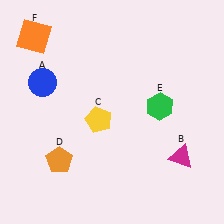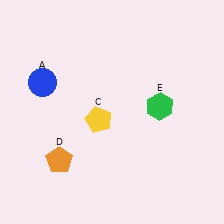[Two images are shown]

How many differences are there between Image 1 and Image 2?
There are 2 differences between the two images.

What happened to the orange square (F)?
The orange square (F) was removed in Image 2. It was in the top-left area of Image 1.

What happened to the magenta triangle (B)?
The magenta triangle (B) was removed in Image 2. It was in the bottom-right area of Image 1.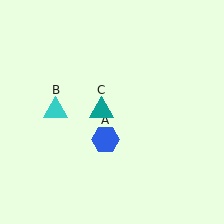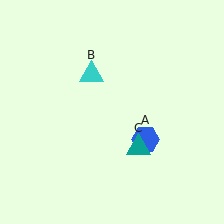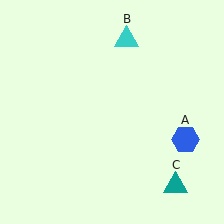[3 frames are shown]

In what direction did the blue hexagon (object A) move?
The blue hexagon (object A) moved right.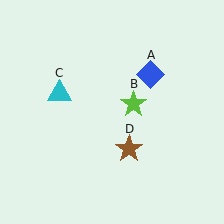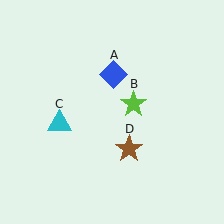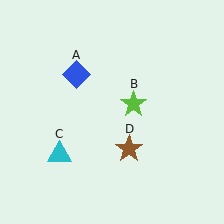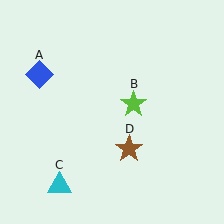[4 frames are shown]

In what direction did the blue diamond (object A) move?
The blue diamond (object A) moved left.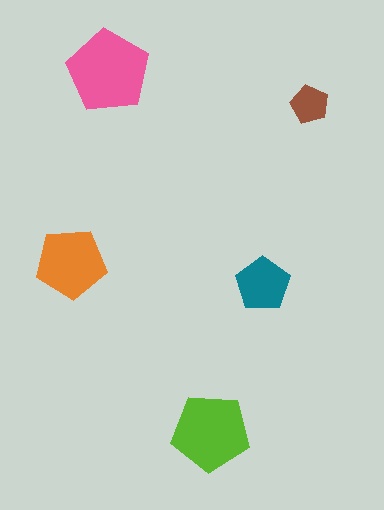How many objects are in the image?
There are 5 objects in the image.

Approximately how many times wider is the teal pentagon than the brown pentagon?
About 1.5 times wider.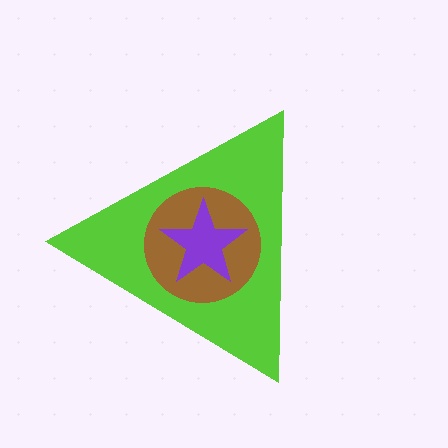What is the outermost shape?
The lime triangle.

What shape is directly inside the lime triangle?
The brown circle.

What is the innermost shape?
The purple star.